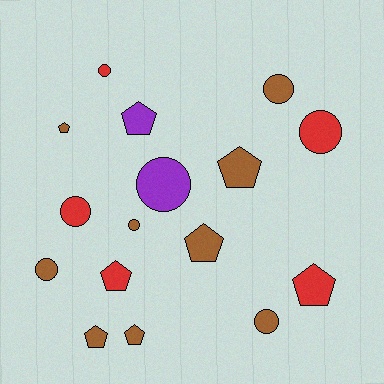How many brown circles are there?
There are 4 brown circles.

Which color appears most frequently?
Brown, with 9 objects.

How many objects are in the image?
There are 16 objects.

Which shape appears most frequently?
Pentagon, with 8 objects.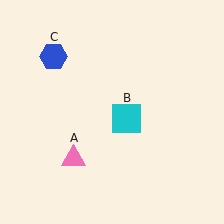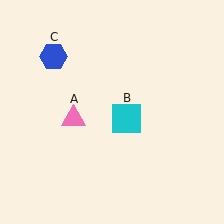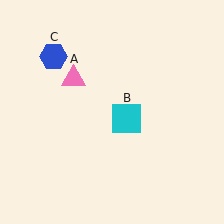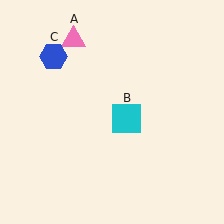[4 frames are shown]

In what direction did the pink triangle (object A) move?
The pink triangle (object A) moved up.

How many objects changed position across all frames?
1 object changed position: pink triangle (object A).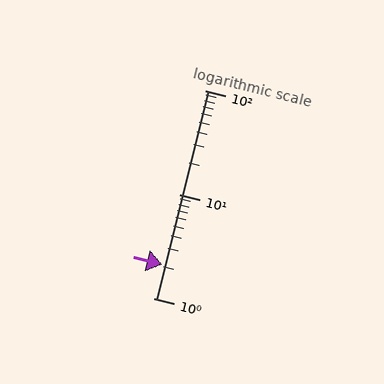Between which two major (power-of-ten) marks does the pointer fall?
The pointer is between 1 and 10.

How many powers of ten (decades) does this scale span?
The scale spans 2 decades, from 1 to 100.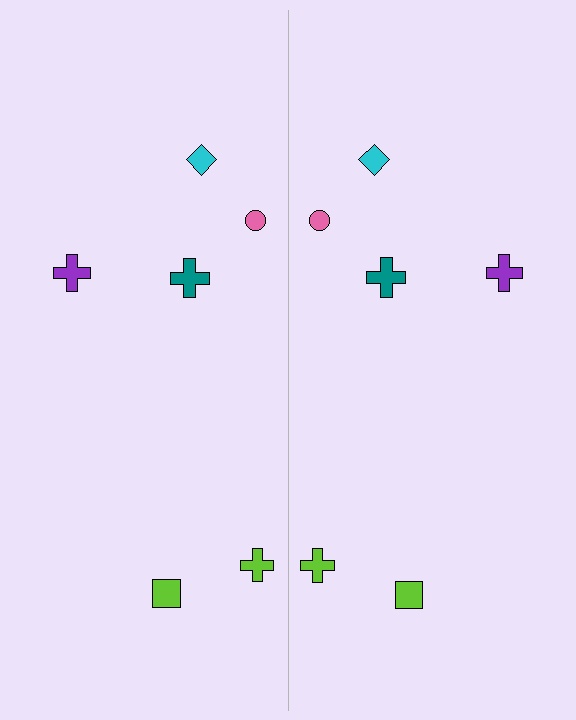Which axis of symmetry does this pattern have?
The pattern has a vertical axis of symmetry running through the center of the image.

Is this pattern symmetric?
Yes, this pattern has bilateral (reflection) symmetry.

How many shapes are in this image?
There are 12 shapes in this image.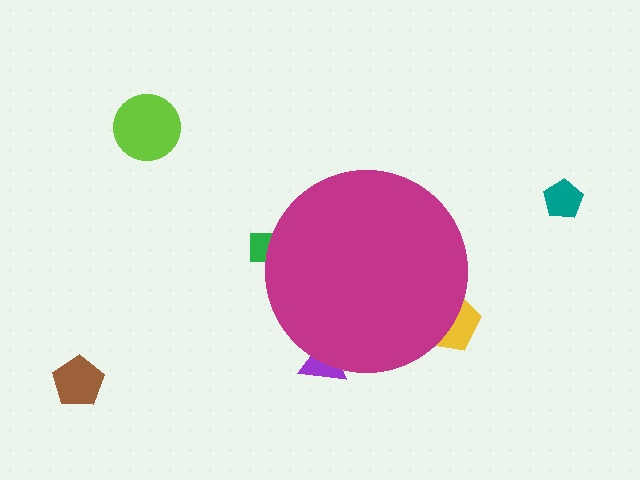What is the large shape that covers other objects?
A magenta circle.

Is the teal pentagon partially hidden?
No, the teal pentagon is fully visible.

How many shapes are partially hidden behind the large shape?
3 shapes are partially hidden.